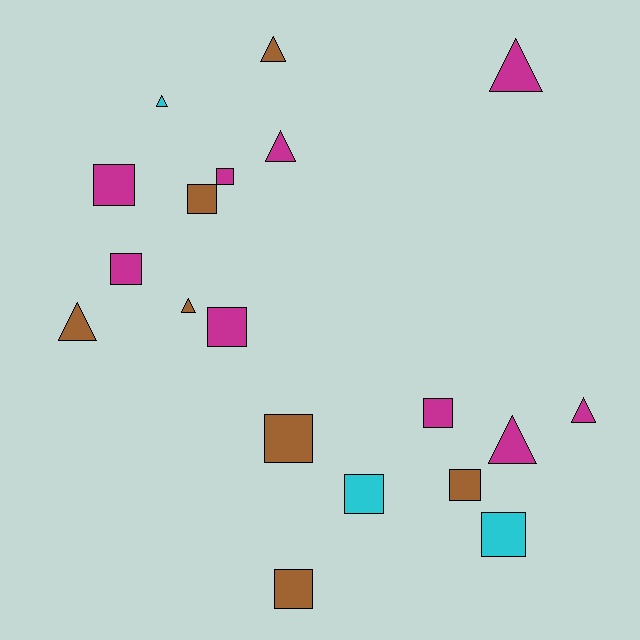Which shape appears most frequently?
Square, with 11 objects.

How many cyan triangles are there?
There is 1 cyan triangle.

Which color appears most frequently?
Magenta, with 9 objects.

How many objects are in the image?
There are 19 objects.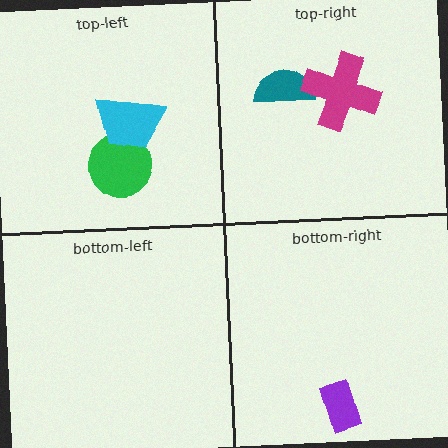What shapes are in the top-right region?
The teal semicircle, the magenta cross.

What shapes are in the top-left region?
The green circle, the cyan trapezoid.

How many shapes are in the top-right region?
2.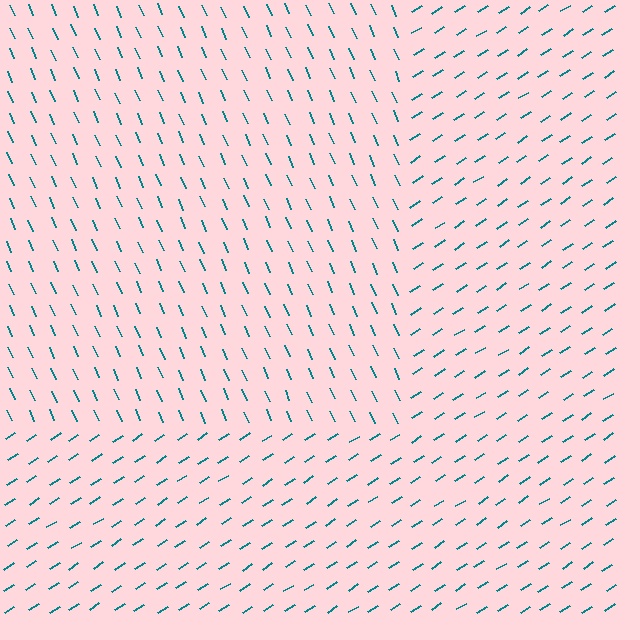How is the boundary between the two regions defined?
The boundary is defined purely by a change in line orientation (approximately 81 degrees difference). All lines are the same color and thickness.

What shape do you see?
I see a rectangle.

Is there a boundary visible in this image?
Yes, there is a texture boundary formed by a change in line orientation.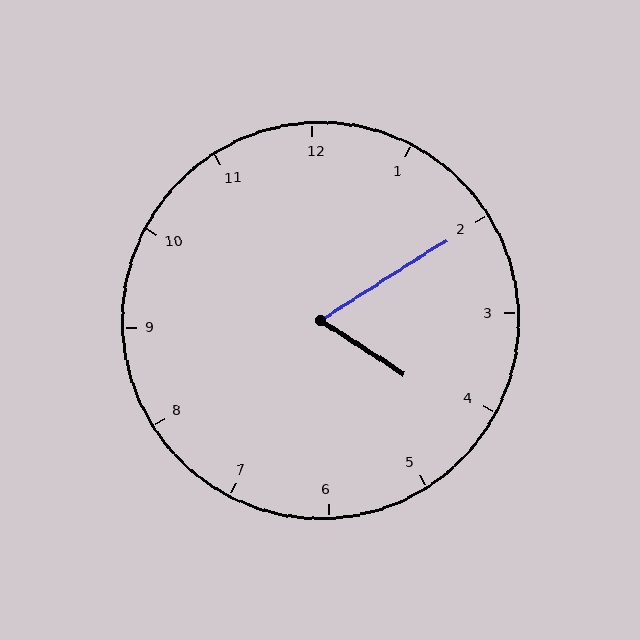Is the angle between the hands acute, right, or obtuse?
It is acute.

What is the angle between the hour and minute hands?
Approximately 65 degrees.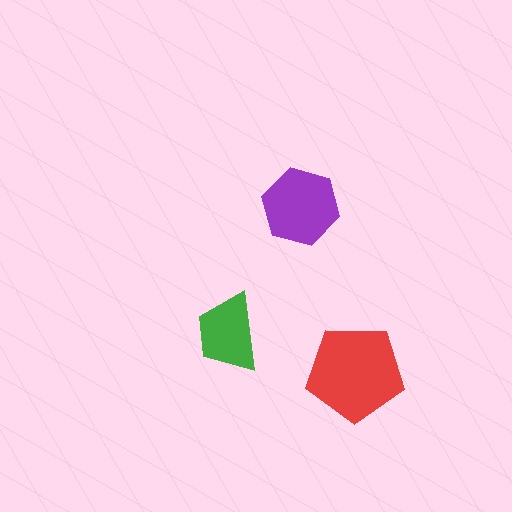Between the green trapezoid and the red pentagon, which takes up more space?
The red pentagon.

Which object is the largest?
The red pentagon.